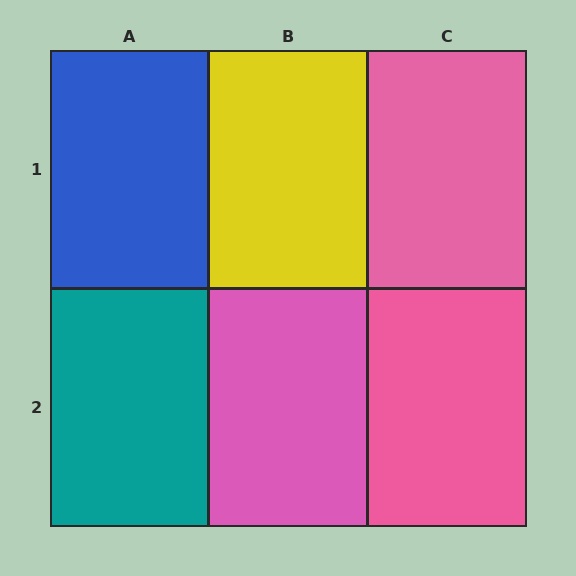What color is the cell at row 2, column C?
Pink.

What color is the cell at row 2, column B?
Pink.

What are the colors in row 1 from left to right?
Blue, yellow, pink.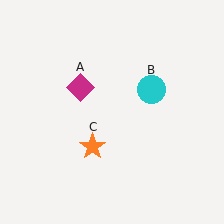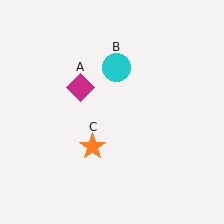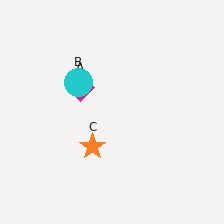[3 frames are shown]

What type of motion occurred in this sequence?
The cyan circle (object B) rotated counterclockwise around the center of the scene.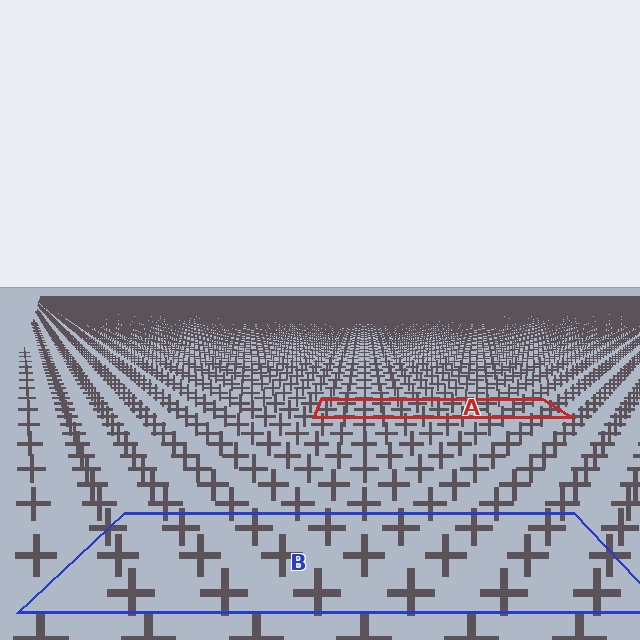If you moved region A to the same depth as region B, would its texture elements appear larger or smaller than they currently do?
They would appear larger. At a closer depth, the same texture elements are projected at a bigger on-screen size.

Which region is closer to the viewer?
Region B is closer. The texture elements there are larger and more spread out.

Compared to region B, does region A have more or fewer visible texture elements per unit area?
Region A has more texture elements per unit area — they are packed more densely because it is farther away.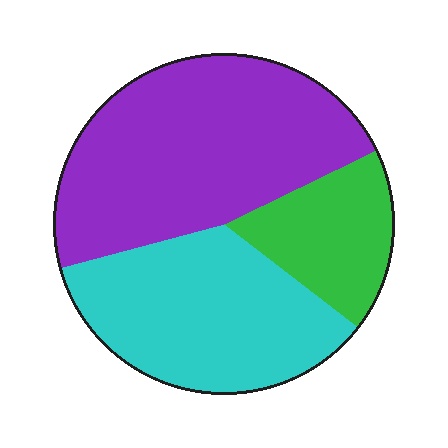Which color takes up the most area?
Purple, at roughly 45%.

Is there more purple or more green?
Purple.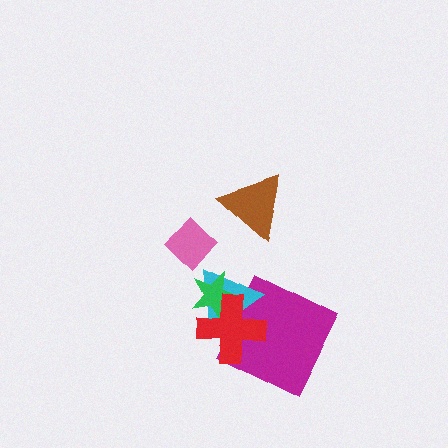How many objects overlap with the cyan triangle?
3 objects overlap with the cyan triangle.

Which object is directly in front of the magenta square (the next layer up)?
The cyan triangle is directly in front of the magenta square.